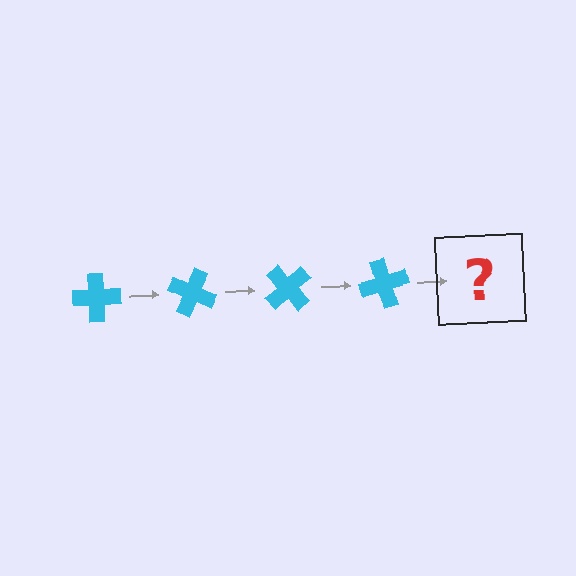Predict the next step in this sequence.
The next step is a cyan cross rotated 100 degrees.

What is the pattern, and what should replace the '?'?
The pattern is that the cross rotates 25 degrees each step. The '?' should be a cyan cross rotated 100 degrees.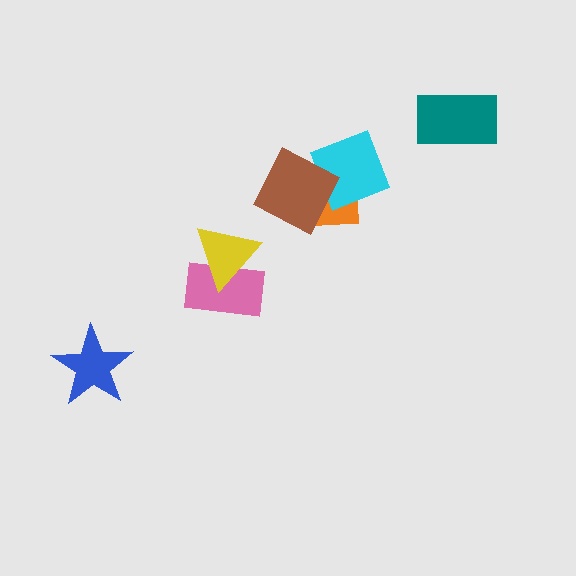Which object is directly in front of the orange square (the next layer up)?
The cyan diamond is directly in front of the orange square.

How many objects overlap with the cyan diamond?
2 objects overlap with the cyan diamond.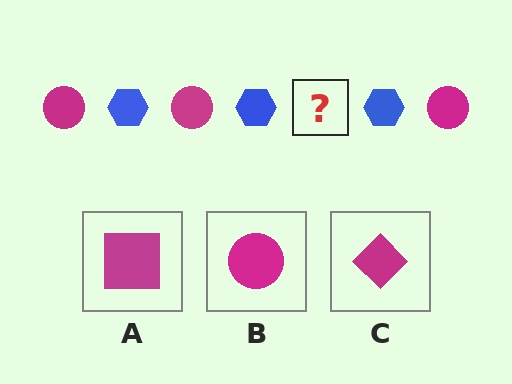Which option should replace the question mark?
Option B.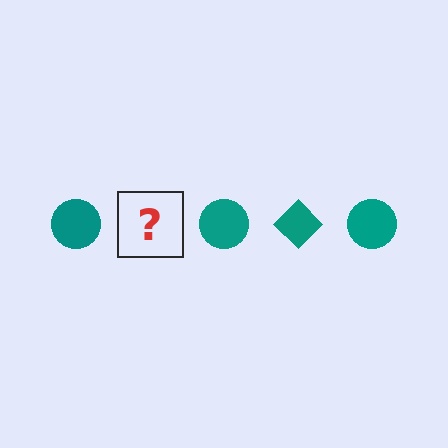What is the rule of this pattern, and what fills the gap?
The rule is that the pattern cycles through circle, diamond shapes in teal. The gap should be filled with a teal diamond.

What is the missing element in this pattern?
The missing element is a teal diamond.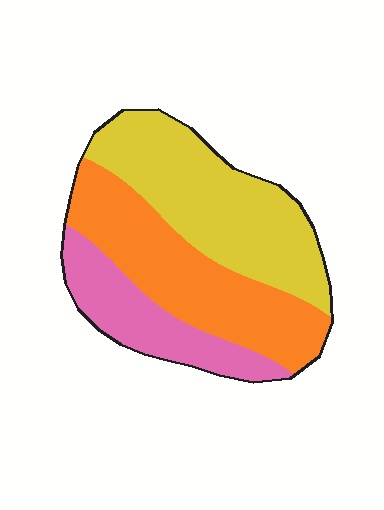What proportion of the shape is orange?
Orange takes up about three eighths (3/8) of the shape.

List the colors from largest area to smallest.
From largest to smallest: yellow, orange, pink.